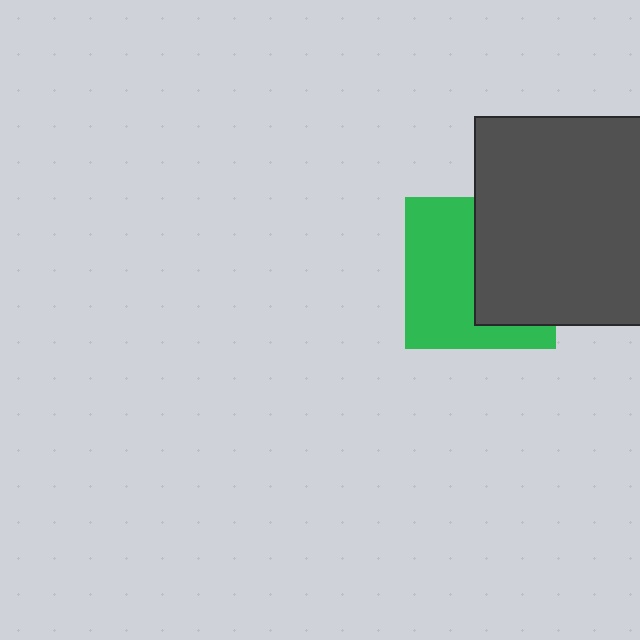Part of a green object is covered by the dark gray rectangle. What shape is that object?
It is a square.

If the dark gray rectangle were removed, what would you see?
You would see the complete green square.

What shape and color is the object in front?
The object in front is a dark gray rectangle.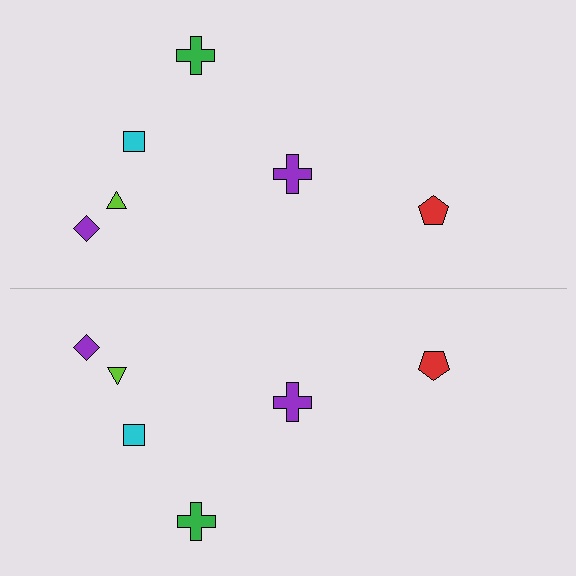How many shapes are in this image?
There are 12 shapes in this image.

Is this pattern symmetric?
Yes, this pattern has bilateral (reflection) symmetry.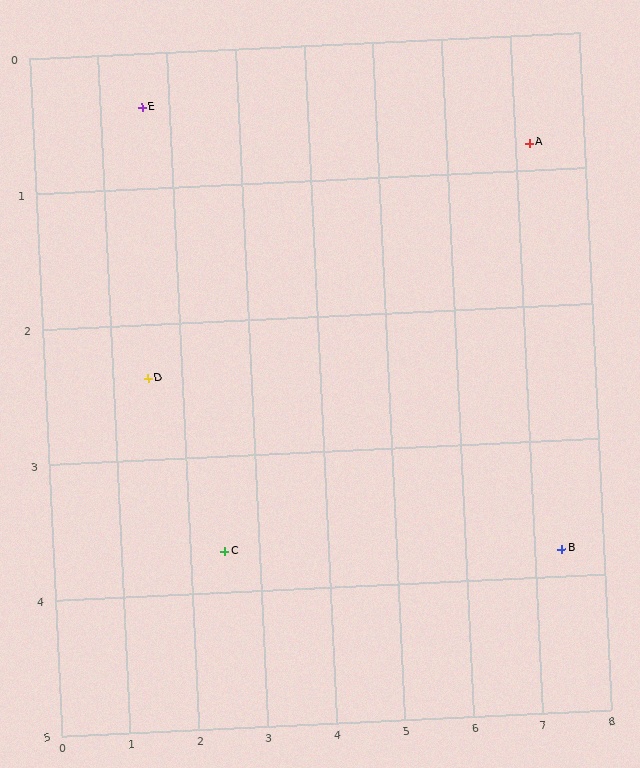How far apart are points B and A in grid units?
Points B and A are about 3.0 grid units apart.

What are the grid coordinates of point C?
Point C is at approximately (2.5, 3.7).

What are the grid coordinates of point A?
Point A is at approximately (7.2, 0.8).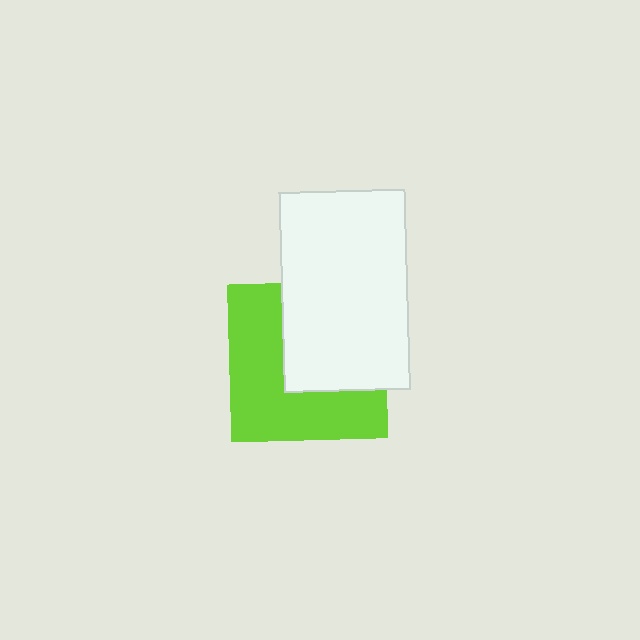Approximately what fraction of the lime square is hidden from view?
Roughly 46% of the lime square is hidden behind the white rectangle.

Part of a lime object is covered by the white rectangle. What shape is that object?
It is a square.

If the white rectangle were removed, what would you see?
You would see the complete lime square.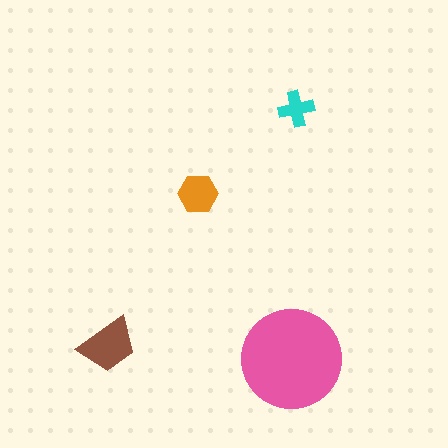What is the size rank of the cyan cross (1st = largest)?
4th.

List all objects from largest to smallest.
The pink circle, the brown trapezoid, the orange hexagon, the cyan cross.